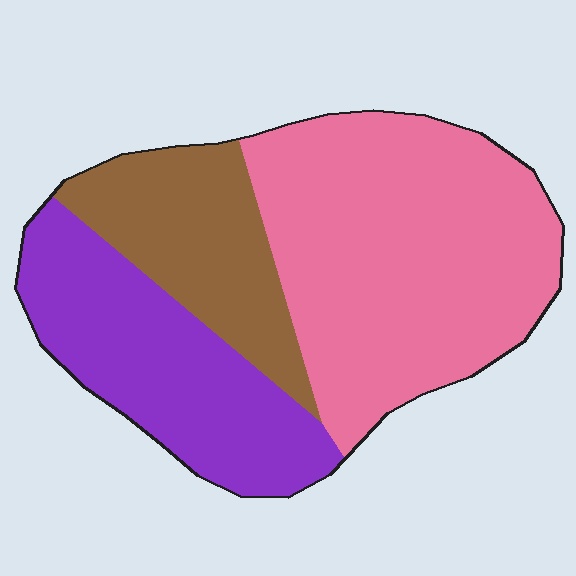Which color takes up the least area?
Brown, at roughly 20%.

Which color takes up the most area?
Pink, at roughly 50%.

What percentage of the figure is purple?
Purple takes up between a sixth and a third of the figure.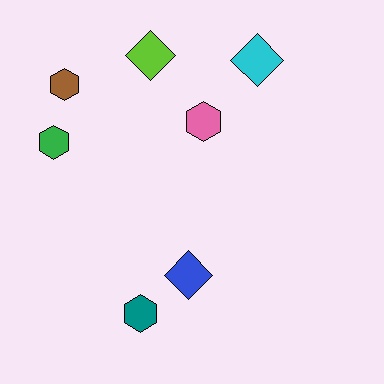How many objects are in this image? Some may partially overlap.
There are 7 objects.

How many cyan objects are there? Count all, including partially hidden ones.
There is 1 cyan object.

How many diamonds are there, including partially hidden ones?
There are 3 diamonds.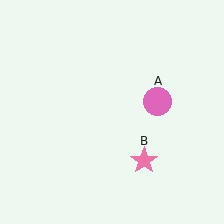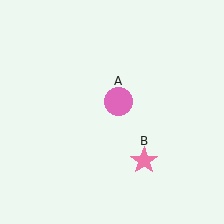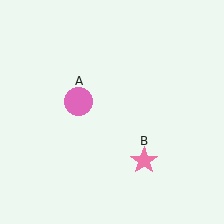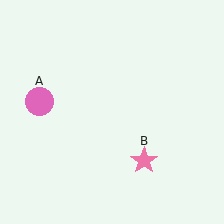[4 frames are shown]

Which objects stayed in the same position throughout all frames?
Pink star (object B) remained stationary.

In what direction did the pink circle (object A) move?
The pink circle (object A) moved left.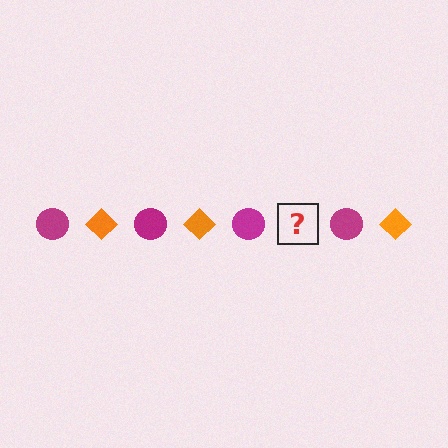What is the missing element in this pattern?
The missing element is an orange diamond.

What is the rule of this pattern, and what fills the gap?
The rule is that the pattern alternates between magenta circle and orange diamond. The gap should be filled with an orange diamond.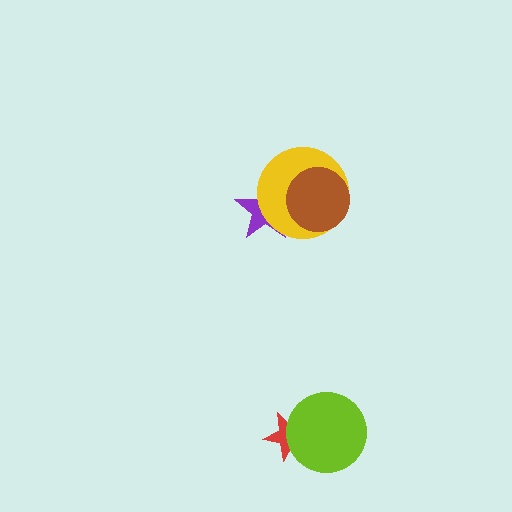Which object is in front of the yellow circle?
The brown circle is in front of the yellow circle.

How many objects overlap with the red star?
1 object overlaps with the red star.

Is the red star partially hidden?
Yes, it is partially covered by another shape.